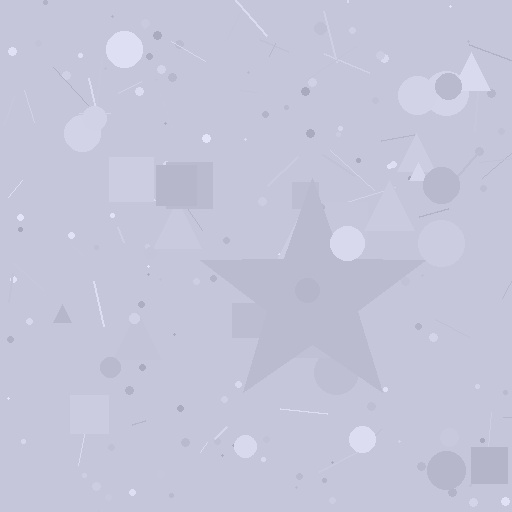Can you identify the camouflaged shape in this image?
The camouflaged shape is a star.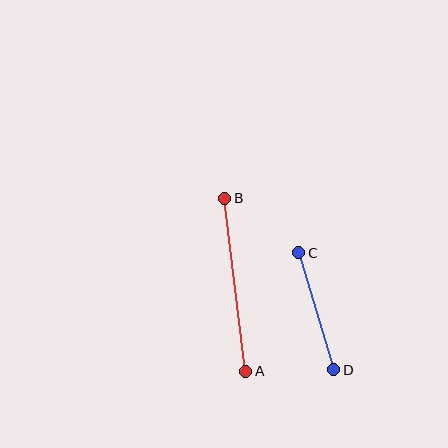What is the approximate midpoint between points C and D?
The midpoint is at approximately (316, 311) pixels.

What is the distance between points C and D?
The distance is approximately 122 pixels.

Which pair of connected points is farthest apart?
Points A and B are farthest apart.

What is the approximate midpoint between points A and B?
The midpoint is at approximately (235, 285) pixels.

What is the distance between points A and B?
The distance is approximately 174 pixels.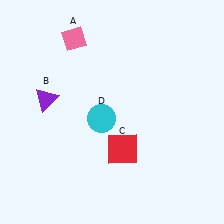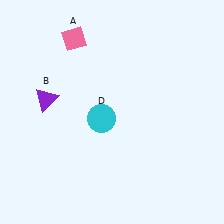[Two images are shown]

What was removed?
The red square (C) was removed in Image 2.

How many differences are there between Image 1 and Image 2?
There is 1 difference between the two images.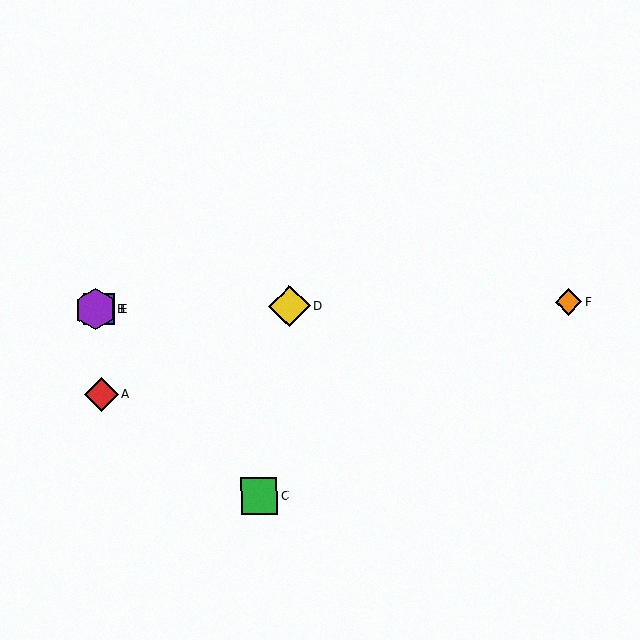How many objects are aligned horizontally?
4 objects (B, D, E, F) are aligned horizontally.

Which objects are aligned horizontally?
Objects B, D, E, F are aligned horizontally.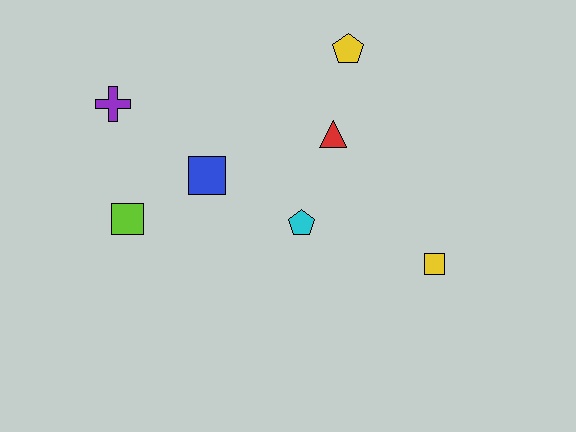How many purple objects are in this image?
There is 1 purple object.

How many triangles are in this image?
There is 1 triangle.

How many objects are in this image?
There are 7 objects.